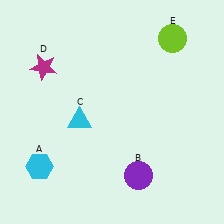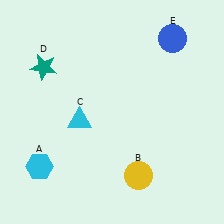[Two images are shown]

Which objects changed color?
B changed from purple to yellow. D changed from magenta to teal. E changed from lime to blue.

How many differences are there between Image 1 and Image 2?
There are 3 differences between the two images.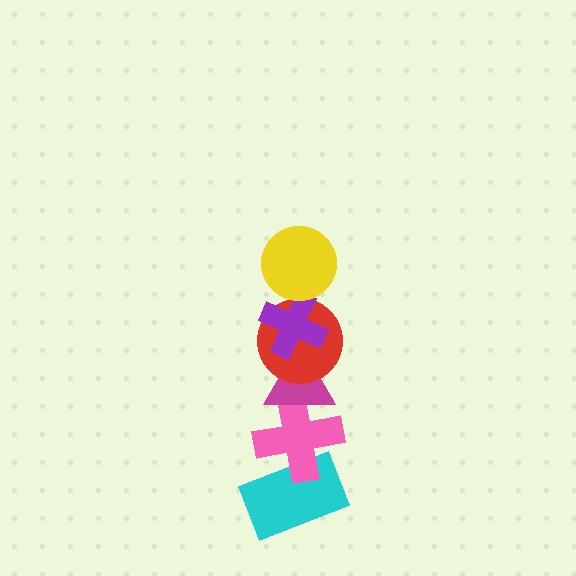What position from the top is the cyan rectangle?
The cyan rectangle is 6th from the top.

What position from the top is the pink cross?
The pink cross is 5th from the top.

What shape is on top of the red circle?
The purple cross is on top of the red circle.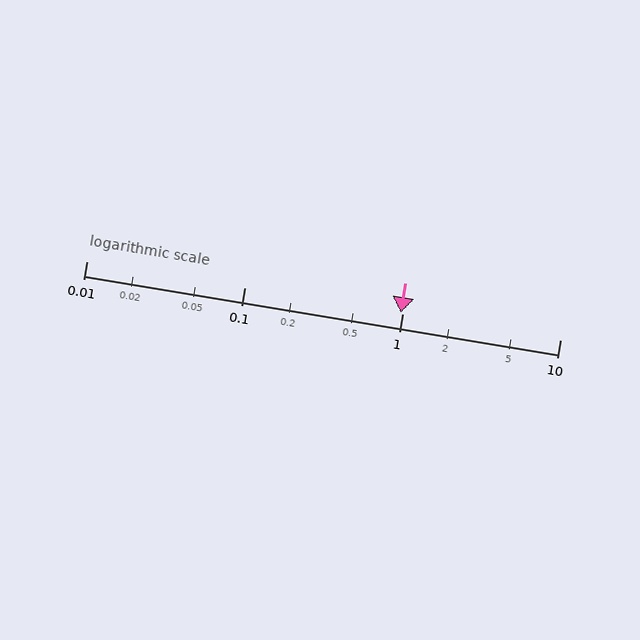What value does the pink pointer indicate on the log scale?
The pointer indicates approximately 0.98.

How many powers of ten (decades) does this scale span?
The scale spans 3 decades, from 0.01 to 10.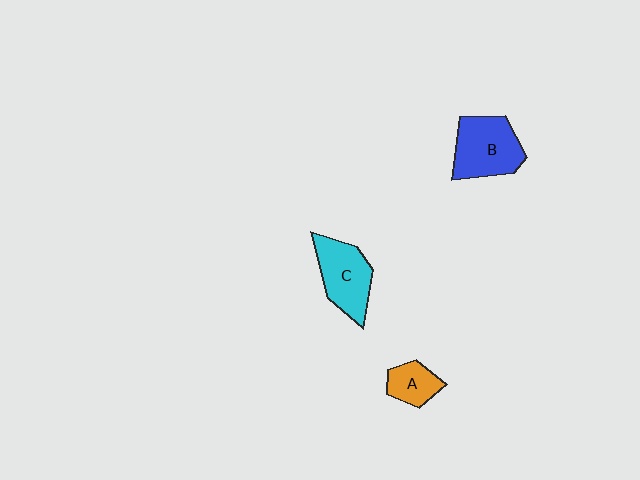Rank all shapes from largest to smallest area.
From largest to smallest: B (blue), C (cyan), A (orange).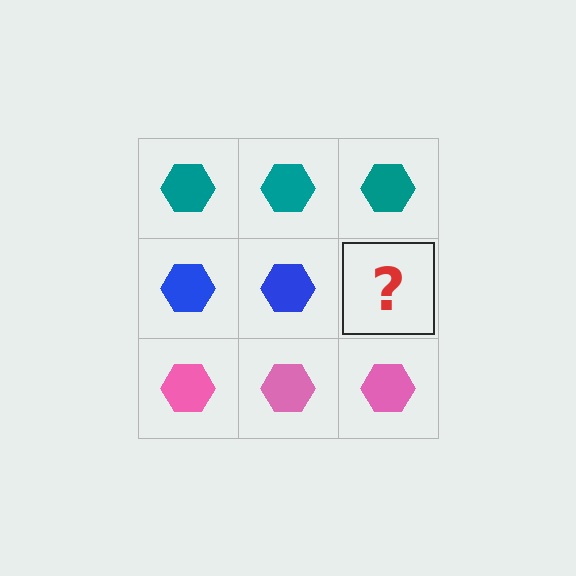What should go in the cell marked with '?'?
The missing cell should contain a blue hexagon.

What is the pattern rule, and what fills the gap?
The rule is that each row has a consistent color. The gap should be filled with a blue hexagon.